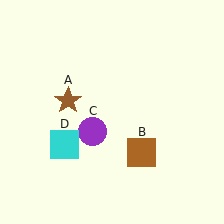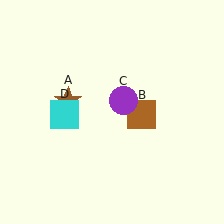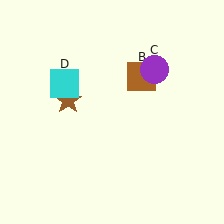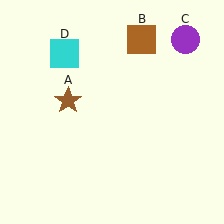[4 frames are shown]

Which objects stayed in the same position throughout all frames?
Brown star (object A) remained stationary.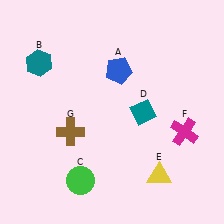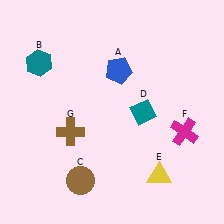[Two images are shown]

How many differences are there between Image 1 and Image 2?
There is 1 difference between the two images.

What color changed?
The circle (C) changed from green in Image 1 to brown in Image 2.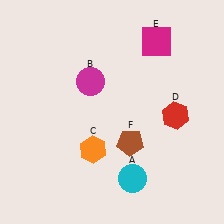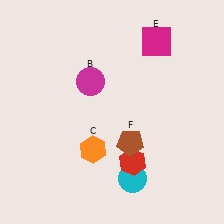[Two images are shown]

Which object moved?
The red hexagon (D) moved down.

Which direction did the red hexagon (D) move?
The red hexagon (D) moved down.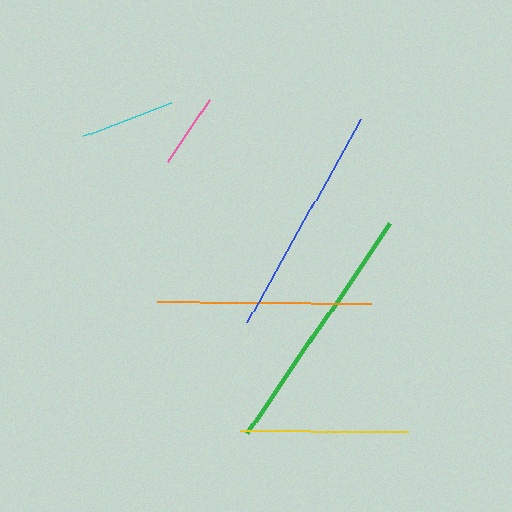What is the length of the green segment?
The green segment is approximately 253 pixels long.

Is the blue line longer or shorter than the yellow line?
The blue line is longer than the yellow line.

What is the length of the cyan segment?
The cyan segment is approximately 94 pixels long.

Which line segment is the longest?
The green line is the longest at approximately 253 pixels.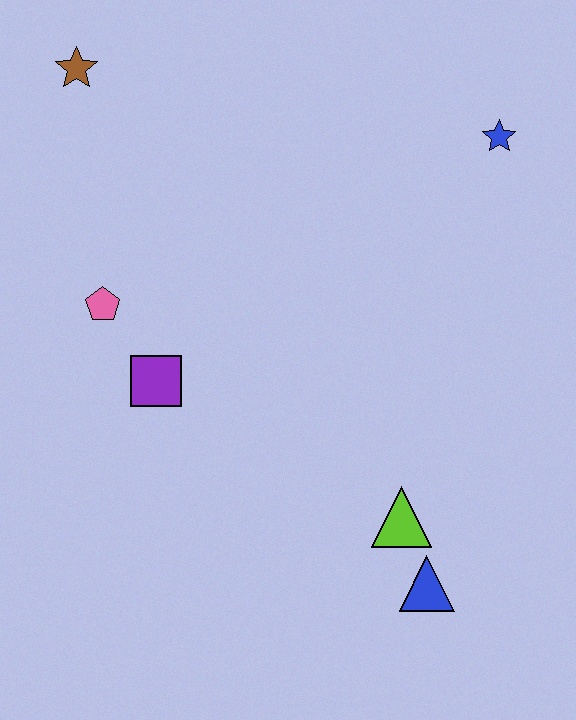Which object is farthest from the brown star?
The blue triangle is farthest from the brown star.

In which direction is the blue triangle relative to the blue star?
The blue triangle is below the blue star.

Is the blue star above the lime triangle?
Yes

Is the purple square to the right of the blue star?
No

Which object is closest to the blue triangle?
The lime triangle is closest to the blue triangle.